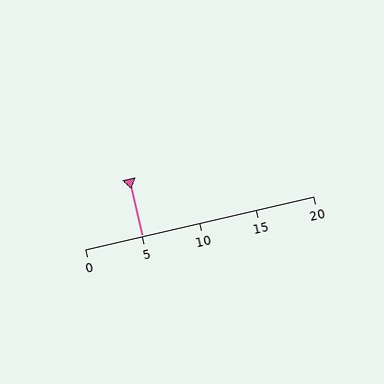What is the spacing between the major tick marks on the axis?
The major ticks are spaced 5 apart.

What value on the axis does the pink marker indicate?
The marker indicates approximately 5.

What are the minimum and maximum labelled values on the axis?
The axis runs from 0 to 20.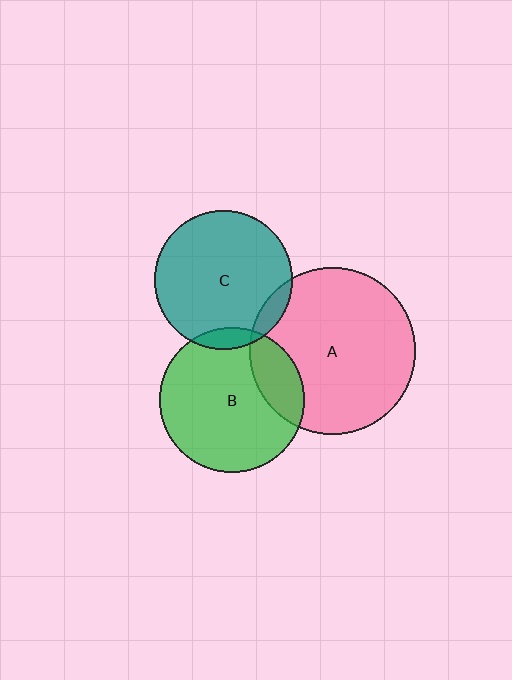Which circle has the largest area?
Circle A (pink).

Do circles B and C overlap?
Yes.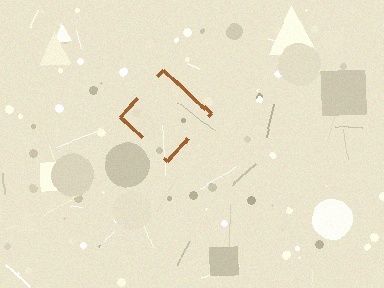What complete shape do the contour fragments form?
The contour fragments form a diamond.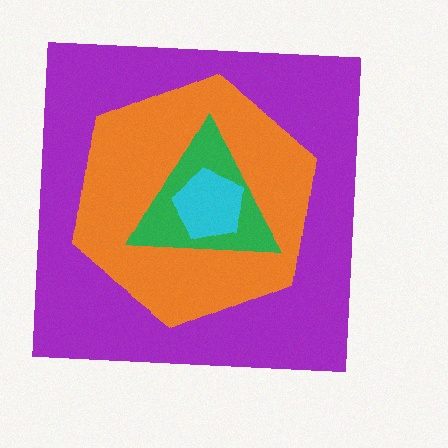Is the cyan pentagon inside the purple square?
Yes.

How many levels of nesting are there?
4.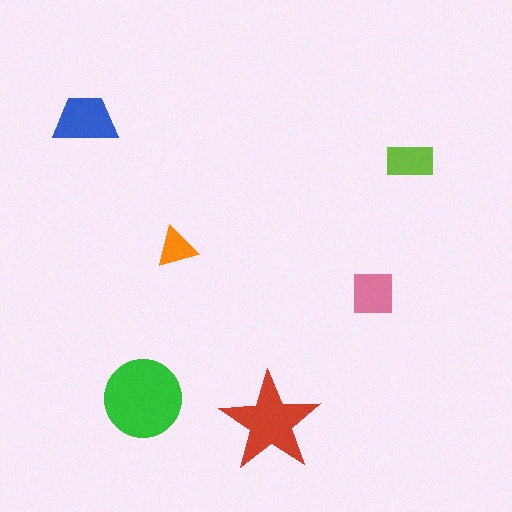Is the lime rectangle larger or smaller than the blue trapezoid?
Smaller.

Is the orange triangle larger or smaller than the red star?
Smaller.